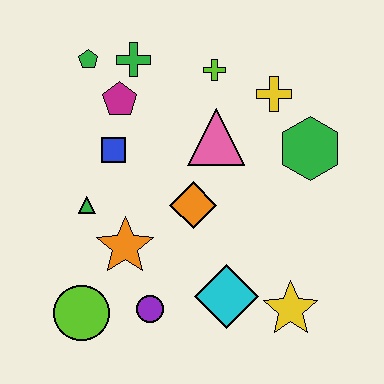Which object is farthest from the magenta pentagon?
The yellow star is farthest from the magenta pentagon.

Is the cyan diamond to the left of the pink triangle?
No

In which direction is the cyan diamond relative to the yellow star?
The cyan diamond is to the left of the yellow star.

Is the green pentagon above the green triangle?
Yes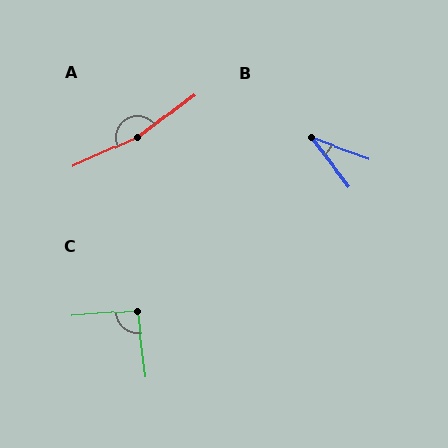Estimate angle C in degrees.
Approximately 93 degrees.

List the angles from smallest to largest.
B (32°), C (93°), A (168°).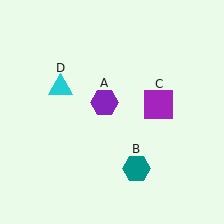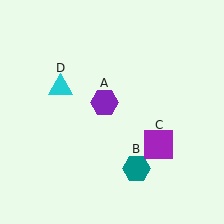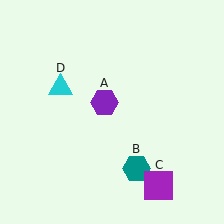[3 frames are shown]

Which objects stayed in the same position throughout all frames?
Purple hexagon (object A) and teal hexagon (object B) and cyan triangle (object D) remained stationary.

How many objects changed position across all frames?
1 object changed position: purple square (object C).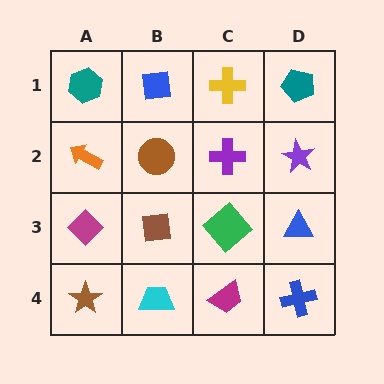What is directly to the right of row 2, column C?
A purple star.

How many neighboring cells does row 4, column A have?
2.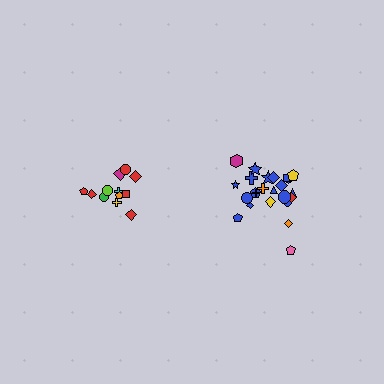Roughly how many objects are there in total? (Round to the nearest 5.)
Roughly 35 objects in total.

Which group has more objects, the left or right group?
The right group.